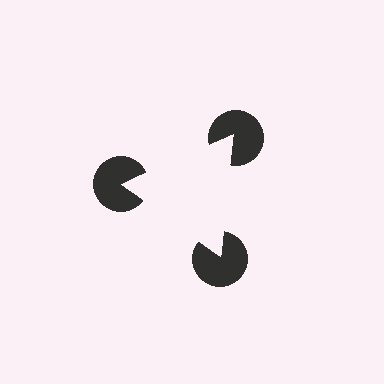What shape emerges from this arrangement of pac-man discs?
An illusory triangle — its edges are inferred from the aligned wedge cuts in the pac-man discs, not physically drawn.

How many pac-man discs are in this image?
There are 3 — one at each vertex of the illusory triangle.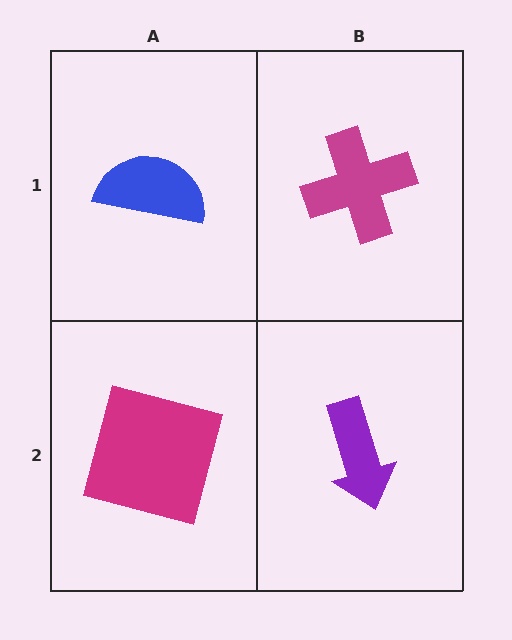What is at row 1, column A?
A blue semicircle.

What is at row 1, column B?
A magenta cross.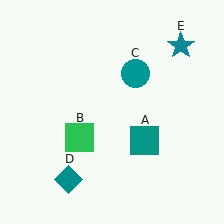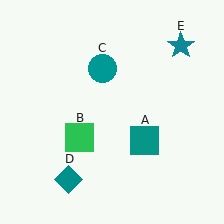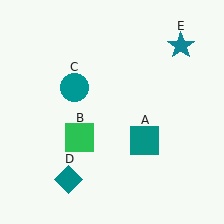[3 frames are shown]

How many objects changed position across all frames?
1 object changed position: teal circle (object C).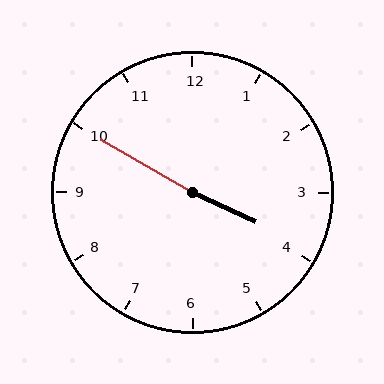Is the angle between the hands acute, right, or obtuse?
It is obtuse.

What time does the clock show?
3:50.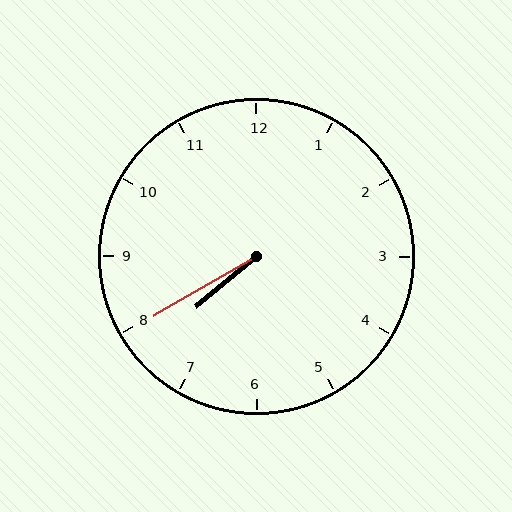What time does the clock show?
7:40.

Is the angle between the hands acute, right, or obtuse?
It is acute.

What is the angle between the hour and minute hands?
Approximately 10 degrees.